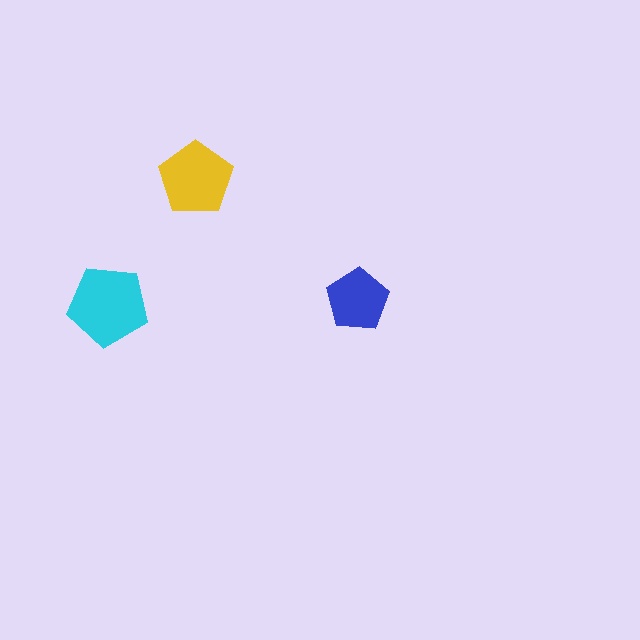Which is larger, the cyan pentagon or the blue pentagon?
The cyan one.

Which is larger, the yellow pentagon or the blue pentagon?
The yellow one.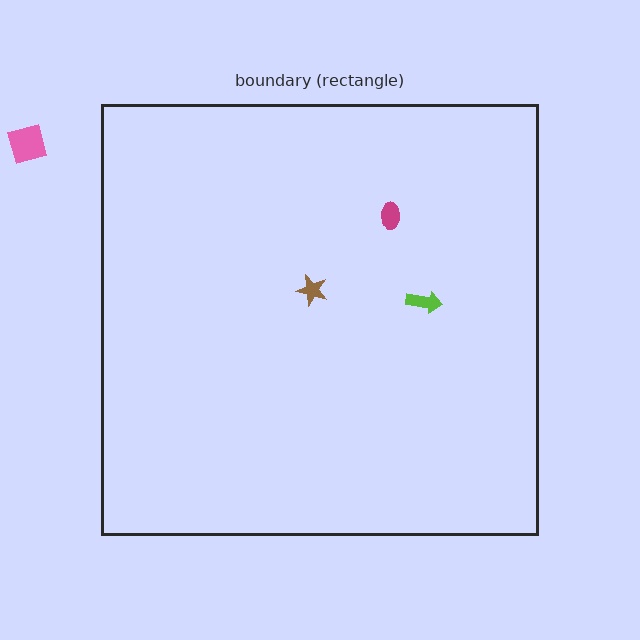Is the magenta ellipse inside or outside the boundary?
Inside.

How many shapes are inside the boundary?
3 inside, 1 outside.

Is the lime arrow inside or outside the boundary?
Inside.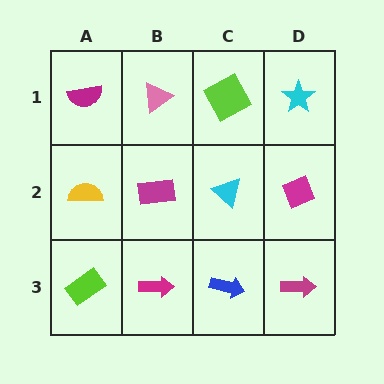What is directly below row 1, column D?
A magenta diamond.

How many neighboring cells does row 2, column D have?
3.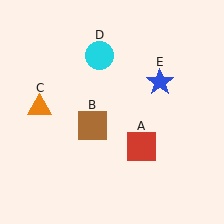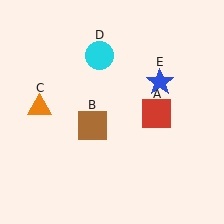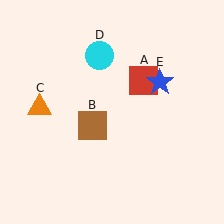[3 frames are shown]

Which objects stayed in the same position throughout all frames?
Brown square (object B) and orange triangle (object C) and cyan circle (object D) and blue star (object E) remained stationary.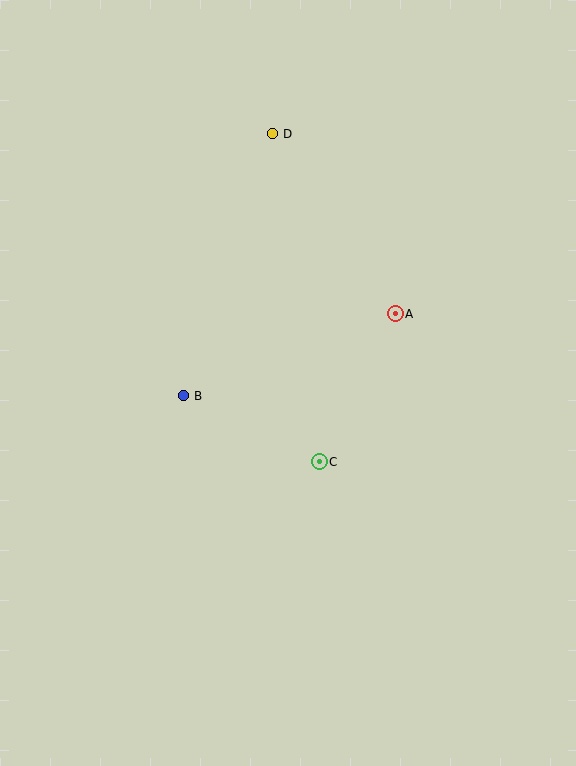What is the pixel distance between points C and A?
The distance between C and A is 166 pixels.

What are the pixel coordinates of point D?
Point D is at (273, 134).